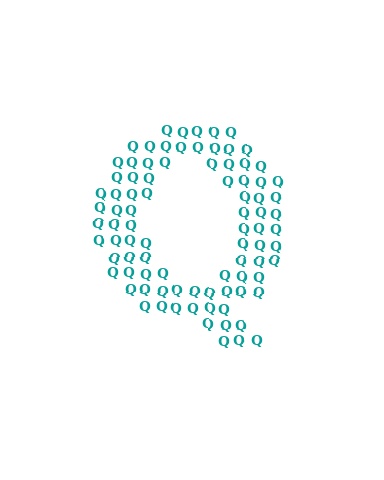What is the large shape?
The large shape is the letter Q.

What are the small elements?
The small elements are letter Q's.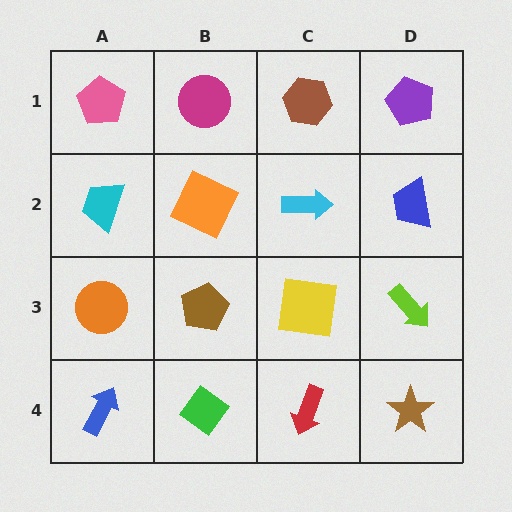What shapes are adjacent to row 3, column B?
An orange square (row 2, column B), a green diamond (row 4, column B), an orange circle (row 3, column A), a yellow square (row 3, column C).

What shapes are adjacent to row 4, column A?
An orange circle (row 3, column A), a green diamond (row 4, column B).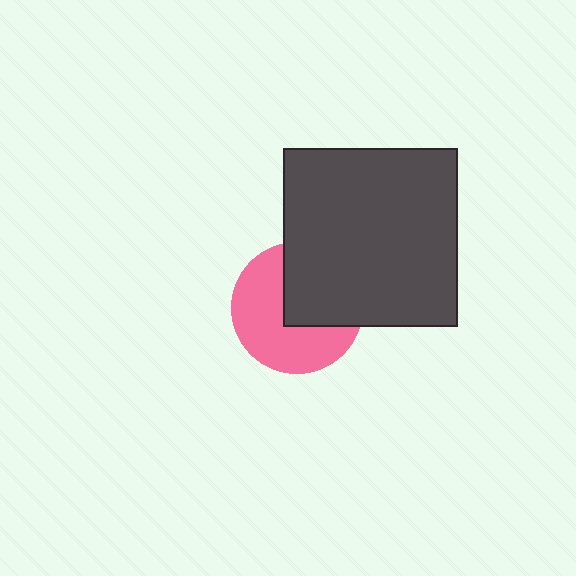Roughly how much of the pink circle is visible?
About half of it is visible (roughly 57%).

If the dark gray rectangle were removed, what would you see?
You would see the complete pink circle.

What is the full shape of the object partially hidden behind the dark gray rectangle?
The partially hidden object is a pink circle.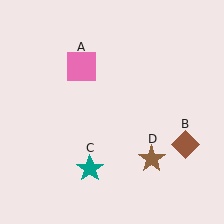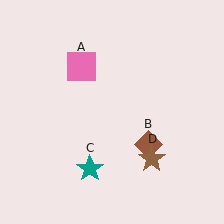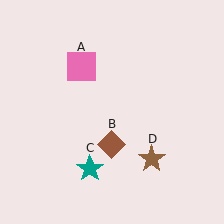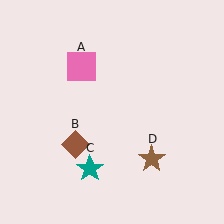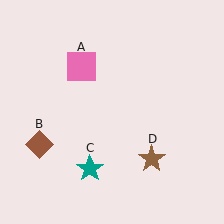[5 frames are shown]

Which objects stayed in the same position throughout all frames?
Pink square (object A) and teal star (object C) and brown star (object D) remained stationary.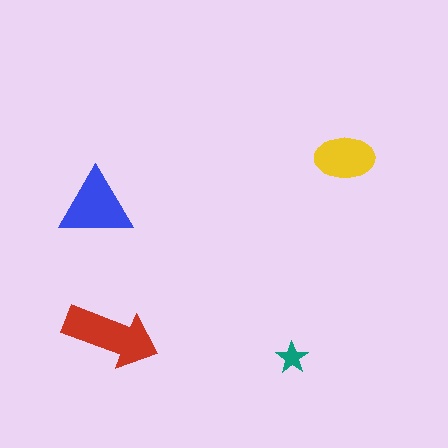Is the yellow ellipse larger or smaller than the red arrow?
Smaller.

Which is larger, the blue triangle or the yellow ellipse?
The blue triangle.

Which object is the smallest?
The teal star.